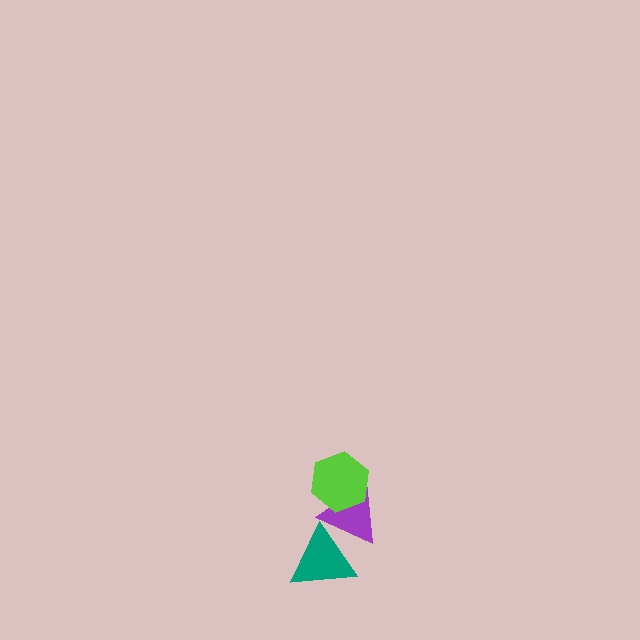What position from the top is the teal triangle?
The teal triangle is 3rd from the top.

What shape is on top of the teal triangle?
The purple triangle is on top of the teal triangle.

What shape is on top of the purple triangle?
The lime hexagon is on top of the purple triangle.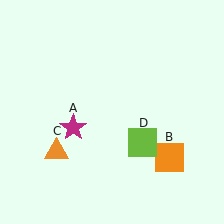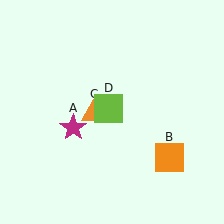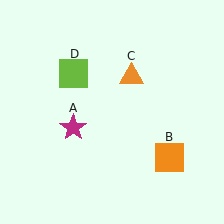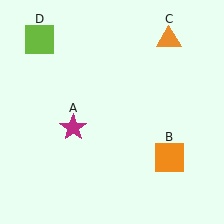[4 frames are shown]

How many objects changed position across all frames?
2 objects changed position: orange triangle (object C), lime square (object D).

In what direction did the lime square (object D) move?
The lime square (object D) moved up and to the left.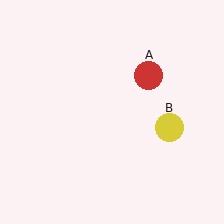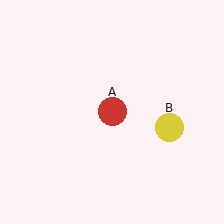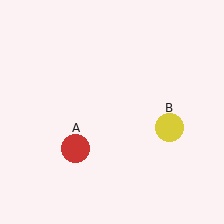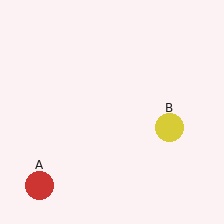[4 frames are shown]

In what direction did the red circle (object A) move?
The red circle (object A) moved down and to the left.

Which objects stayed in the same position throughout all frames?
Yellow circle (object B) remained stationary.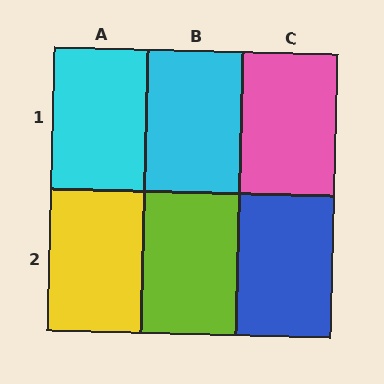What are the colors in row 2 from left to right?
Yellow, lime, blue.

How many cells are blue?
1 cell is blue.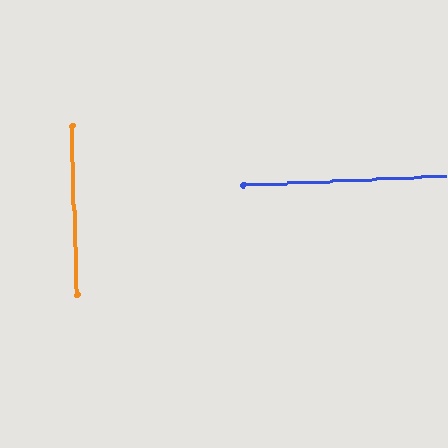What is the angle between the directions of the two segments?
Approximately 89 degrees.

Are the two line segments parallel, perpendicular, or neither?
Perpendicular — they meet at approximately 89°.